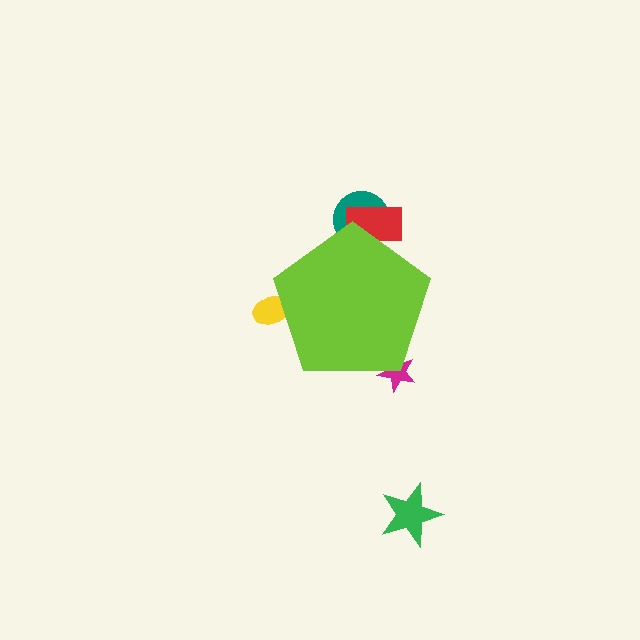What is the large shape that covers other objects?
A lime pentagon.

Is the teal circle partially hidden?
Yes, the teal circle is partially hidden behind the lime pentagon.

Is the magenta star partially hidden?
Yes, the magenta star is partially hidden behind the lime pentagon.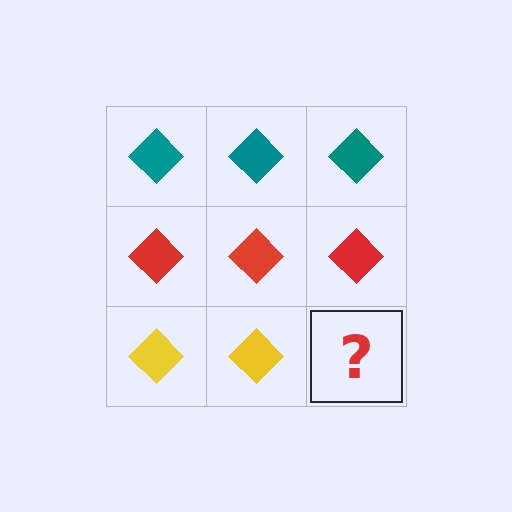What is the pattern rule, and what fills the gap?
The rule is that each row has a consistent color. The gap should be filled with a yellow diamond.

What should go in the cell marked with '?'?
The missing cell should contain a yellow diamond.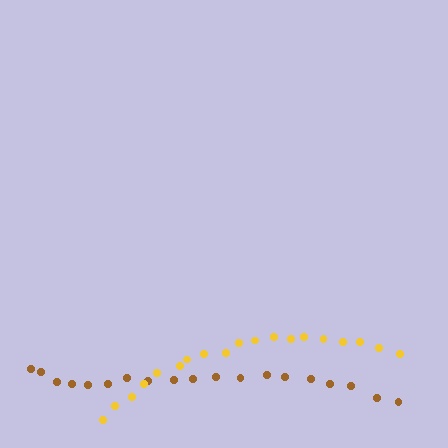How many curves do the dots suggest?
There are 2 distinct paths.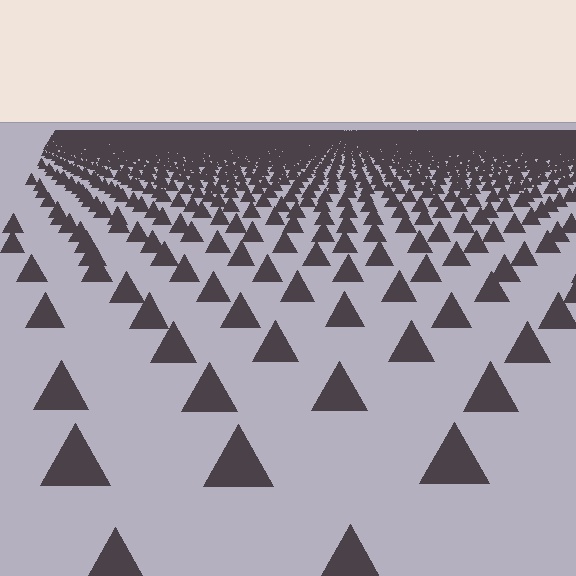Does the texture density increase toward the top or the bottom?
Density increases toward the top.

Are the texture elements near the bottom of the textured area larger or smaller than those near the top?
Larger. Near the bottom, elements are closer to the viewer and appear at a bigger on-screen size.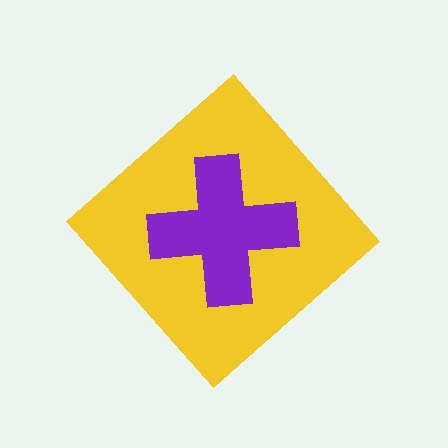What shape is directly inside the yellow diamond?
The purple cross.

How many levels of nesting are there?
2.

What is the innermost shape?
The purple cross.